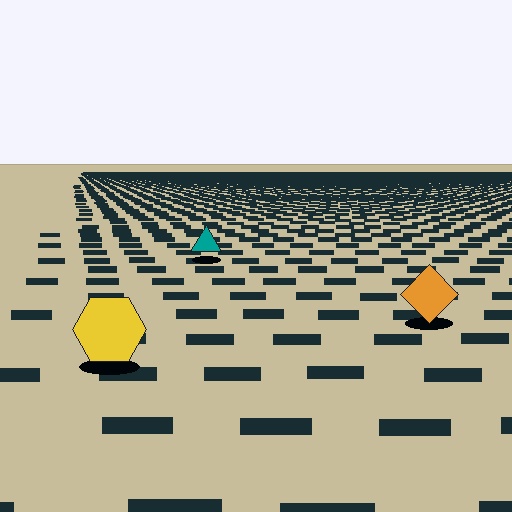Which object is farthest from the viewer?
The teal triangle is farthest from the viewer. It appears smaller and the ground texture around it is denser.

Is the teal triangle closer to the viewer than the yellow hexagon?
No. The yellow hexagon is closer — you can tell from the texture gradient: the ground texture is coarser near it.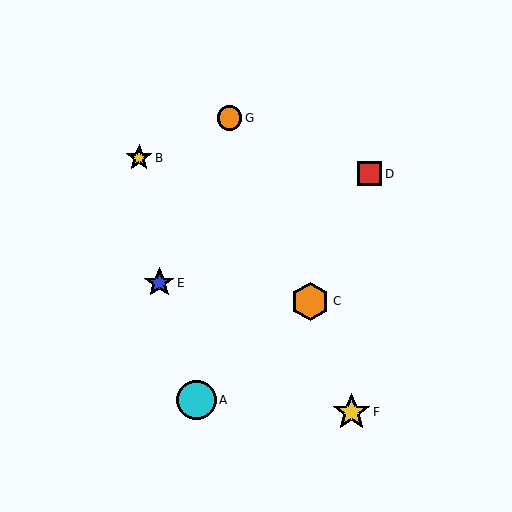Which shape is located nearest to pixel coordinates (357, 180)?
The red square (labeled D) at (369, 174) is nearest to that location.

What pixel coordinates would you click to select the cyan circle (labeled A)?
Click at (196, 400) to select the cyan circle A.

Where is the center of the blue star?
The center of the blue star is at (159, 283).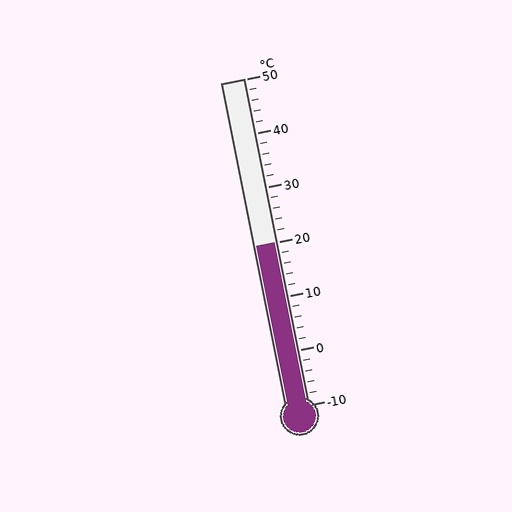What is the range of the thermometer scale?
The thermometer scale ranges from -10°C to 50°C.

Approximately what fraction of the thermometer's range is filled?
The thermometer is filled to approximately 50% of its range.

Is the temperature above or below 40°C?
The temperature is below 40°C.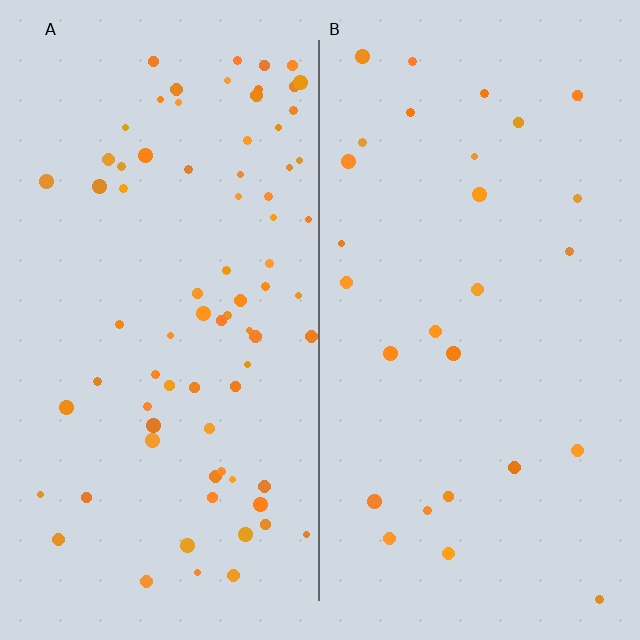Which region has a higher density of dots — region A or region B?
A (the left).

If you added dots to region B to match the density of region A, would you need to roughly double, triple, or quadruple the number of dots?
Approximately triple.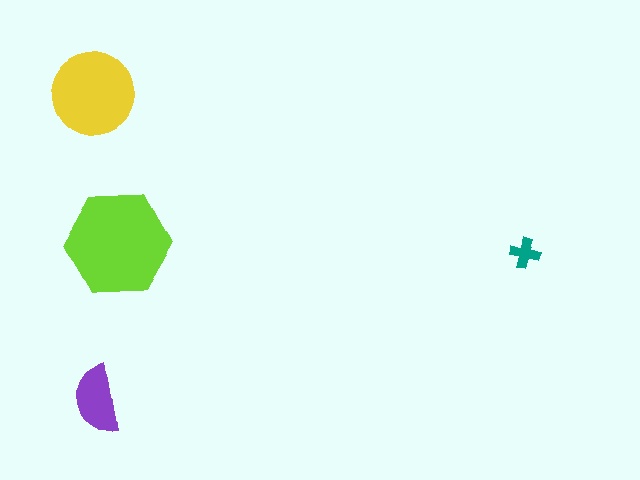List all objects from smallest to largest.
The teal cross, the purple semicircle, the yellow circle, the lime hexagon.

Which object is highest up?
The yellow circle is topmost.